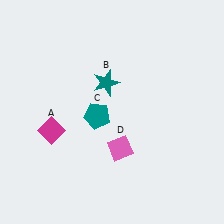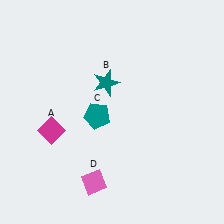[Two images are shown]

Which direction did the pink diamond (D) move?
The pink diamond (D) moved down.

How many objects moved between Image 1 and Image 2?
1 object moved between the two images.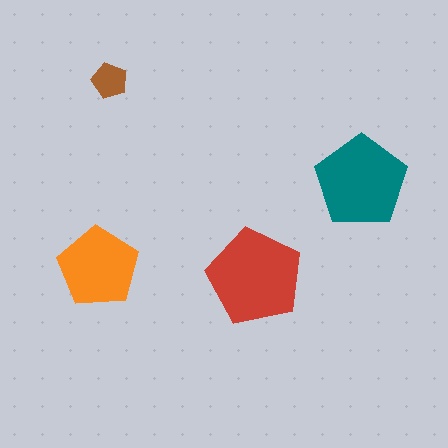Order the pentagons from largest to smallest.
the red one, the teal one, the orange one, the brown one.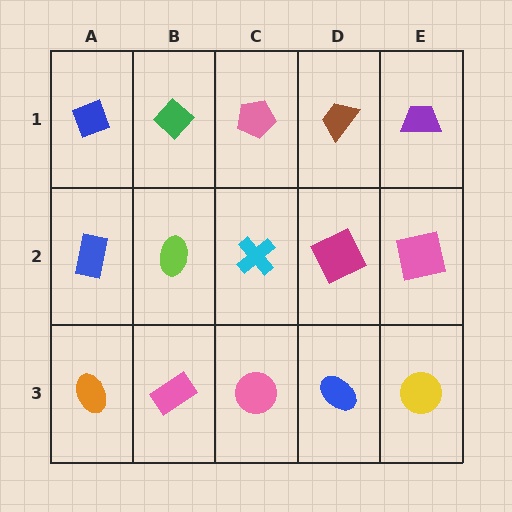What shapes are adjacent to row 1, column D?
A magenta square (row 2, column D), a pink pentagon (row 1, column C), a purple trapezoid (row 1, column E).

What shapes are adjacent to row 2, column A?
A blue diamond (row 1, column A), an orange ellipse (row 3, column A), a lime ellipse (row 2, column B).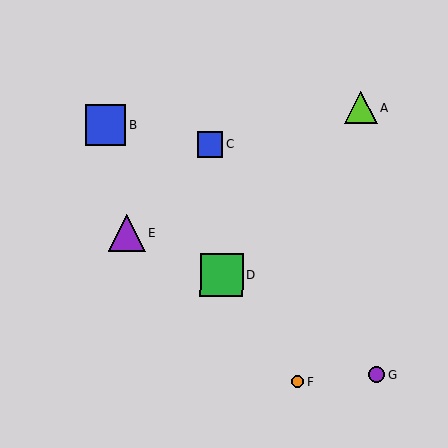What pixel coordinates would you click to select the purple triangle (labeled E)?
Click at (127, 233) to select the purple triangle E.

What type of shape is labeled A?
Shape A is a lime triangle.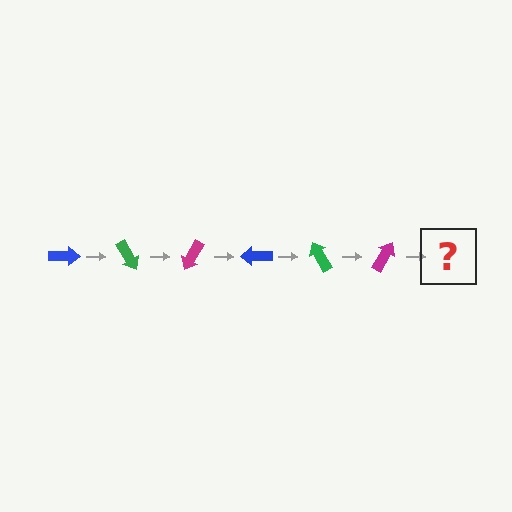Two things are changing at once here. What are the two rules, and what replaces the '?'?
The two rules are that it rotates 60 degrees each step and the color cycles through blue, green, and magenta. The '?' should be a blue arrow, rotated 360 degrees from the start.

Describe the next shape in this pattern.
It should be a blue arrow, rotated 360 degrees from the start.